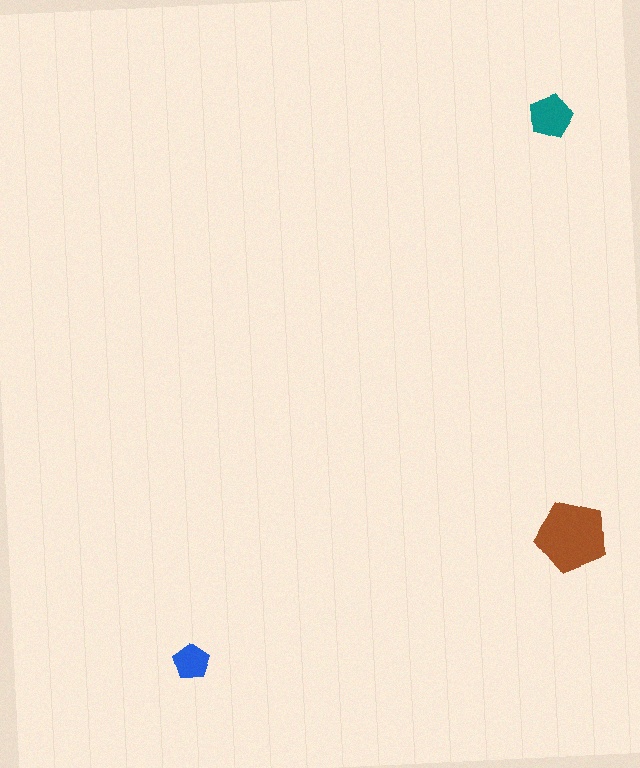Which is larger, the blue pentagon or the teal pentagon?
The teal one.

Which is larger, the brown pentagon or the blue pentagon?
The brown one.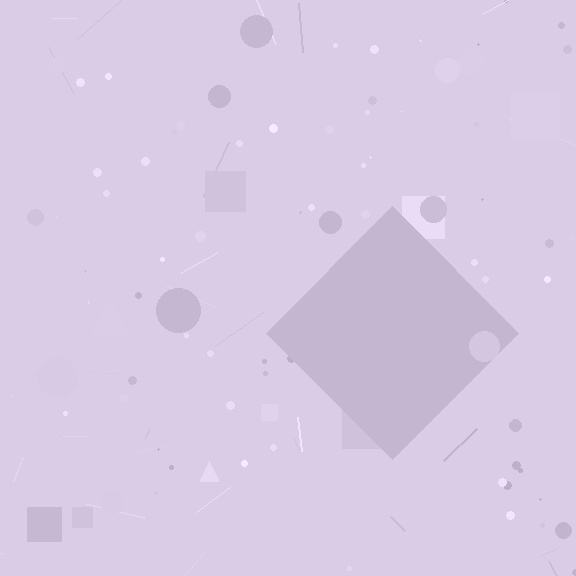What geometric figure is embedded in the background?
A diamond is embedded in the background.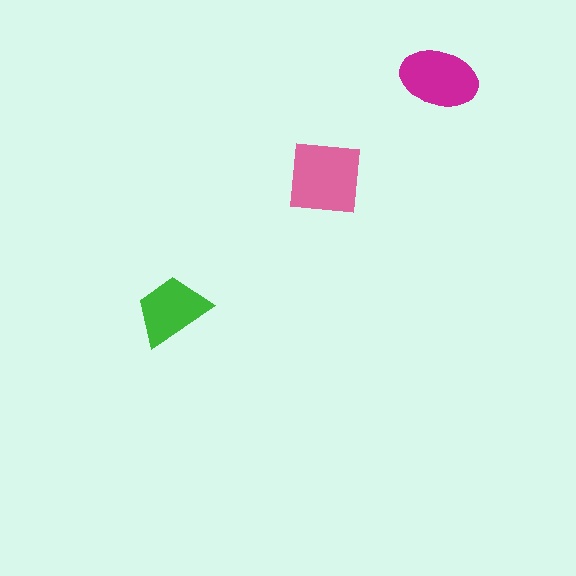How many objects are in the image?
There are 3 objects in the image.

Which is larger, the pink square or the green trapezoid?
The pink square.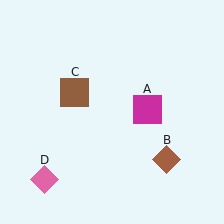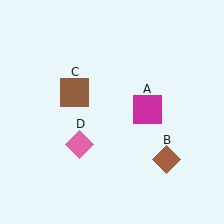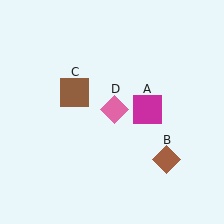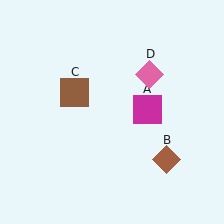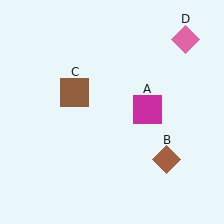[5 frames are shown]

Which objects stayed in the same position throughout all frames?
Magenta square (object A) and brown diamond (object B) and brown square (object C) remained stationary.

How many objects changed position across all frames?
1 object changed position: pink diamond (object D).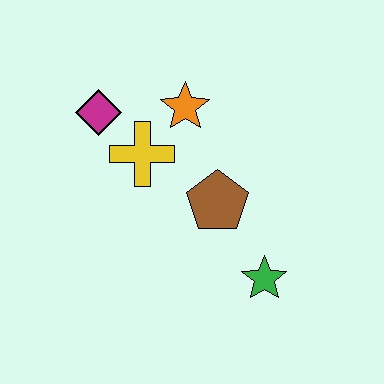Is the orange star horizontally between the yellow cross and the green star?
Yes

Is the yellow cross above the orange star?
No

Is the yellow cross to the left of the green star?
Yes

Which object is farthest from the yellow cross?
The green star is farthest from the yellow cross.